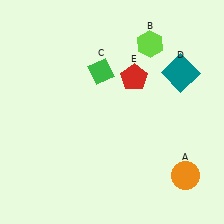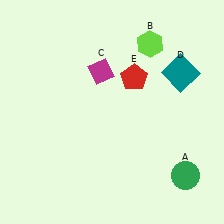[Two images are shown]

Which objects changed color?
A changed from orange to green. C changed from green to magenta.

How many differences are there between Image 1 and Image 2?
There are 2 differences between the two images.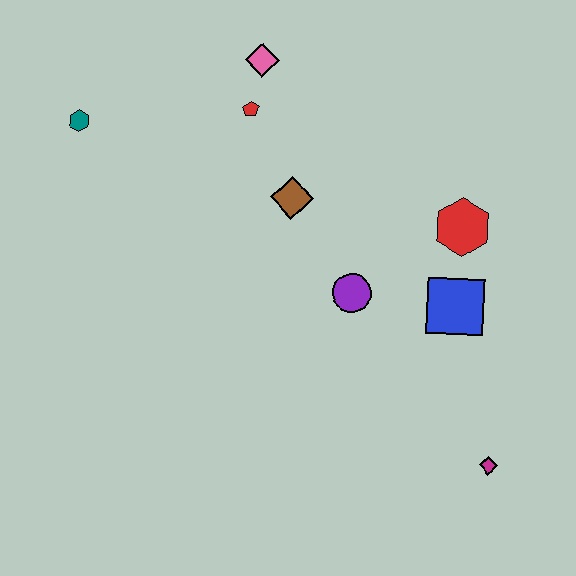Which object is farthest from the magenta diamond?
The teal hexagon is farthest from the magenta diamond.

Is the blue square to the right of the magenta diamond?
No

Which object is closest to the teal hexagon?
The red pentagon is closest to the teal hexagon.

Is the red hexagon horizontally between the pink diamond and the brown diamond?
No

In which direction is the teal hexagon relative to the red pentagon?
The teal hexagon is to the left of the red pentagon.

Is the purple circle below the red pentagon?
Yes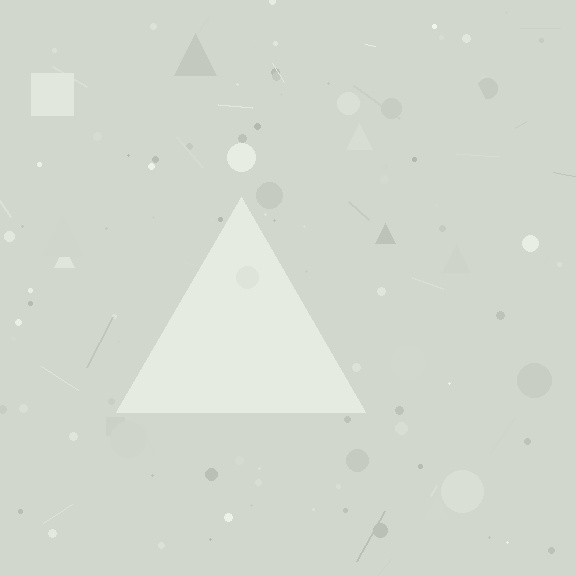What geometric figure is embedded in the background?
A triangle is embedded in the background.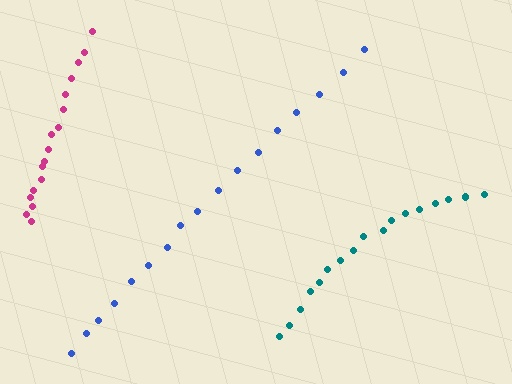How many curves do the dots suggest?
There are 3 distinct paths.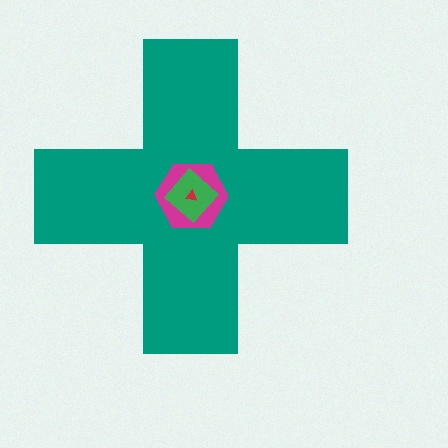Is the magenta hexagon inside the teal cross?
Yes.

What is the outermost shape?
The teal cross.